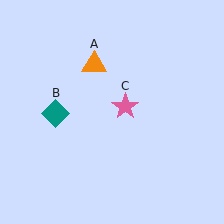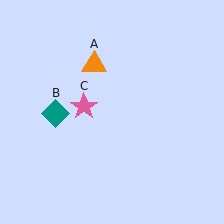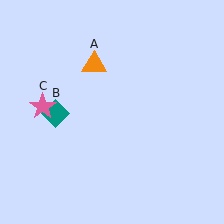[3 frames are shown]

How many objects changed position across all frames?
1 object changed position: pink star (object C).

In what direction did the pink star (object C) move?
The pink star (object C) moved left.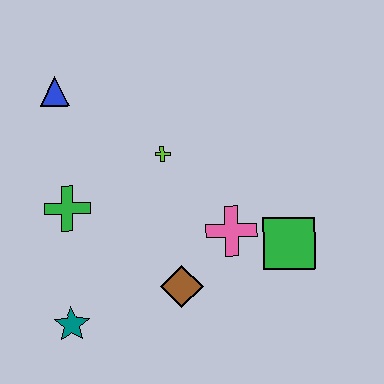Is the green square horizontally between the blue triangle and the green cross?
No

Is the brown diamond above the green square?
No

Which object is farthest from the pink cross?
The blue triangle is farthest from the pink cross.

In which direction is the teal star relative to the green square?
The teal star is to the left of the green square.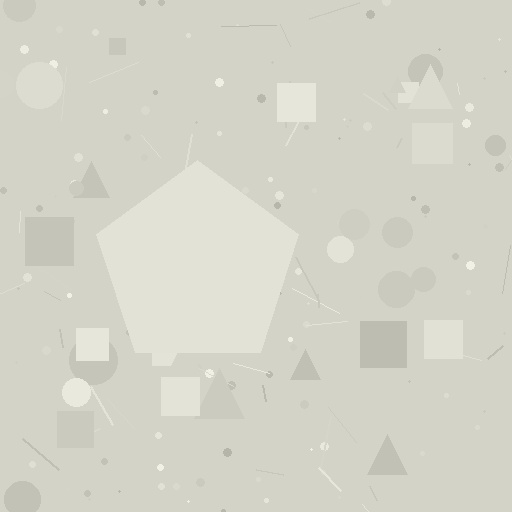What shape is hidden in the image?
A pentagon is hidden in the image.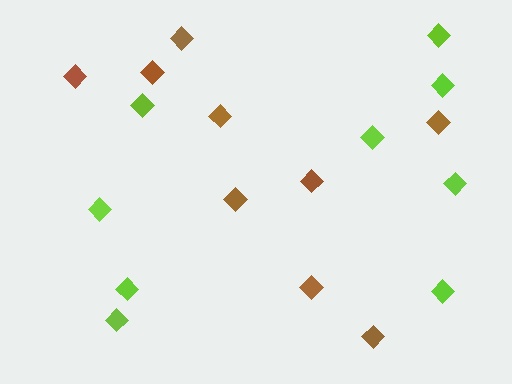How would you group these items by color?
There are 2 groups: one group of brown diamonds (9) and one group of lime diamonds (9).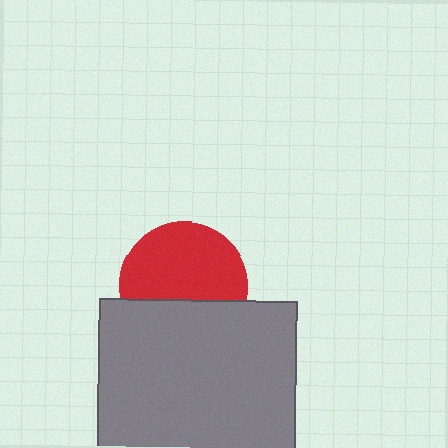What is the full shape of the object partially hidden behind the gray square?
The partially hidden object is a red circle.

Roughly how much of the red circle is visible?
About half of it is visible (roughly 62%).